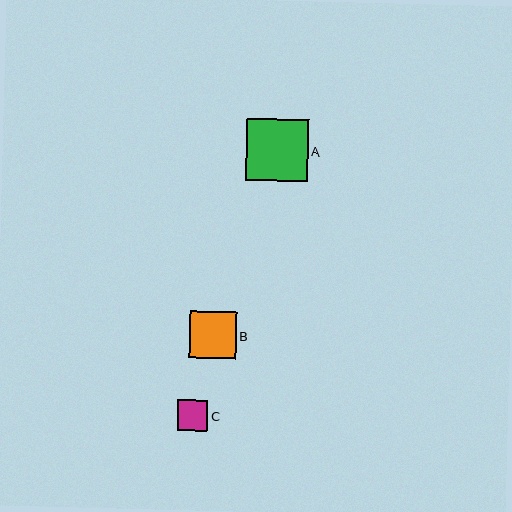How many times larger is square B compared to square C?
Square B is approximately 1.6 times the size of square C.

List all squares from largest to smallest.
From largest to smallest: A, B, C.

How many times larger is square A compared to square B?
Square A is approximately 1.3 times the size of square B.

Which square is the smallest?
Square C is the smallest with a size of approximately 30 pixels.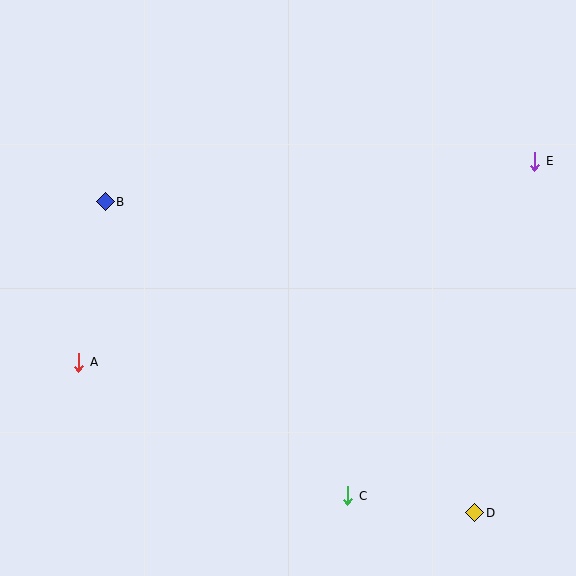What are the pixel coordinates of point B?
Point B is at (105, 202).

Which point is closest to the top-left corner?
Point B is closest to the top-left corner.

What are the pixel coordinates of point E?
Point E is at (535, 161).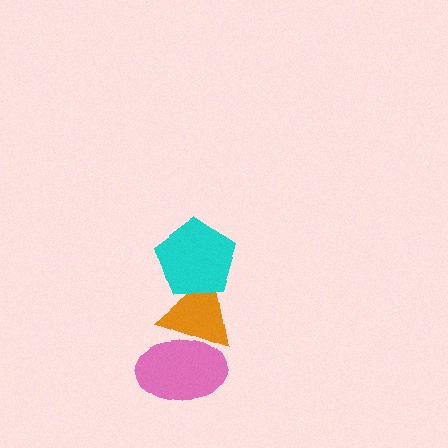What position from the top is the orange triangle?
The orange triangle is 2nd from the top.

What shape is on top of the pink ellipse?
The orange triangle is on top of the pink ellipse.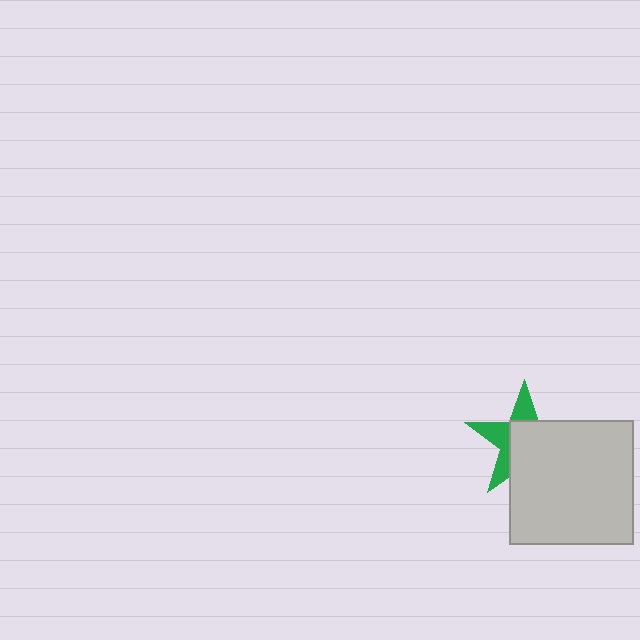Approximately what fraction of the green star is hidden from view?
Roughly 60% of the green star is hidden behind the light gray square.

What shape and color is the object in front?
The object in front is a light gray square.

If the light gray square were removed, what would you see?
You would see the complete green star.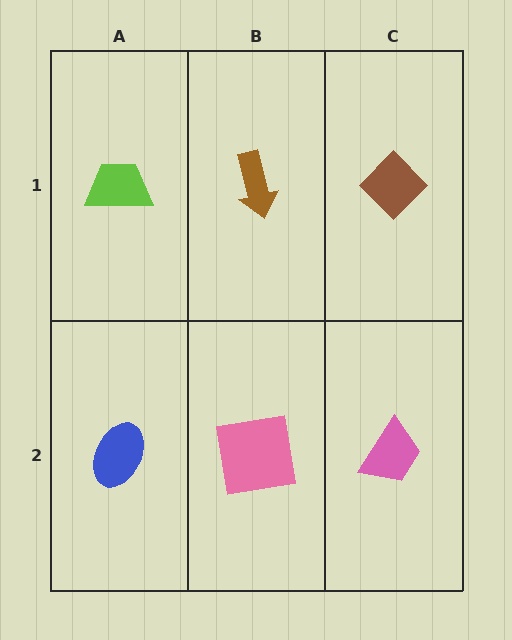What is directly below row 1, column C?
A pink trapezoid.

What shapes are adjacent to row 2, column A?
A lime trapezoid (row 1, column A), a pink square (row 2, column B).